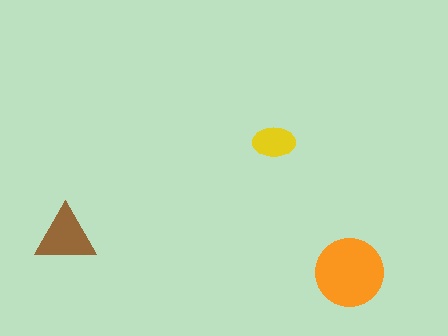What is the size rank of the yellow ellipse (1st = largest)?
3rd.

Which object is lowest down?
The orange circle is bottommost.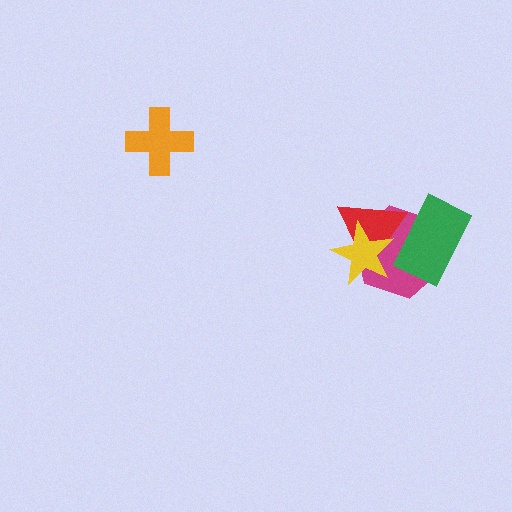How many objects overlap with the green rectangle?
2 objects overlap with the green rectangle.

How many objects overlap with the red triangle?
3 objects overlap with the red triangle.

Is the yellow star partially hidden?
No, no other shape covers it.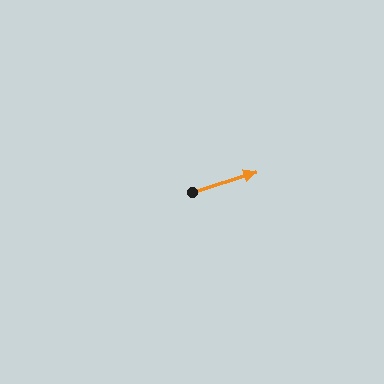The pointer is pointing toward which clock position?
Roughly 2 o'clock.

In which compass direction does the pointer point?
East.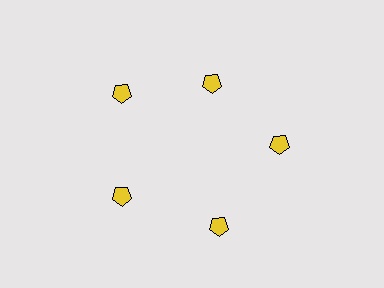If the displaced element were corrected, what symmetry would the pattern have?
It would have 5-fold rotational symmetry — the pattern would map onto itself every 72 degrees.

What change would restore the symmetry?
The symmetry would be restored by moving it outward, back onto the ring so that all 5 pentagons sit at equal angles and equal distance from the center.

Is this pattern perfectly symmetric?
No. The 5 yellow pentagons are arranged in a ring, but one element near the 1 o'clock position is pulled inward toward the center, breaking the 5-fold rotational symmetry.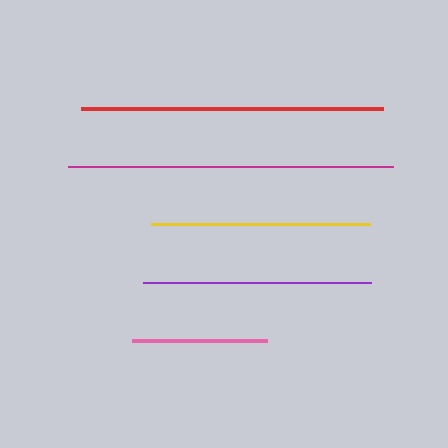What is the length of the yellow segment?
The yellow segment is approximately 219 pixels long.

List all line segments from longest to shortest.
From longest to shortest: magenta, red, purple, yellow, pink.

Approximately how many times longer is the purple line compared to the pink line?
The purple line is approximately 1.7 times the length of the pink line.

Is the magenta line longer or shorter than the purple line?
The magenta line is longer than the purple line.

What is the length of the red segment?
The red segment is approximately 302 pixels long.